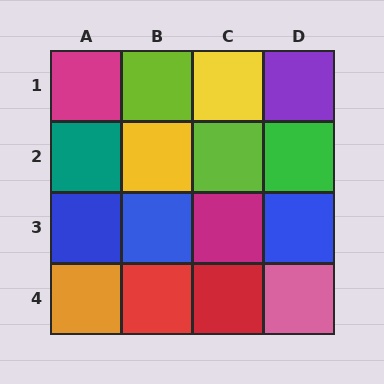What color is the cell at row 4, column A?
Orange.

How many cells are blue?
3 cells are blue.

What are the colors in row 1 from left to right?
Magenta, lime, yellow, purple.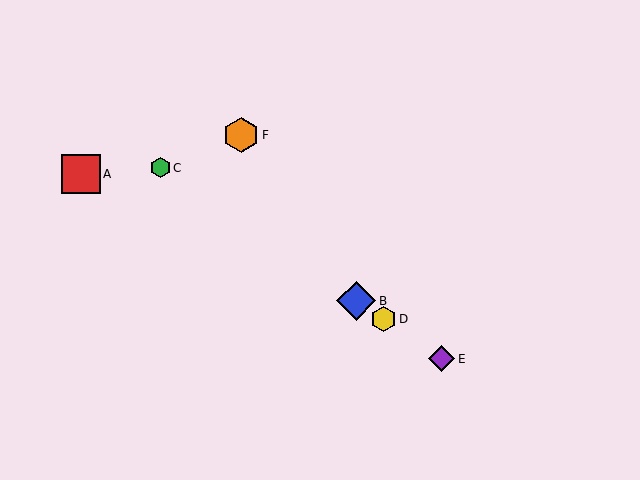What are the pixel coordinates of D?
Object D is at (383, 319).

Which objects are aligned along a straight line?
Objects B, C, D, E are aligned along a straight line.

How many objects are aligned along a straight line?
4 objects (B, C, D, E) are aligned along a straight line.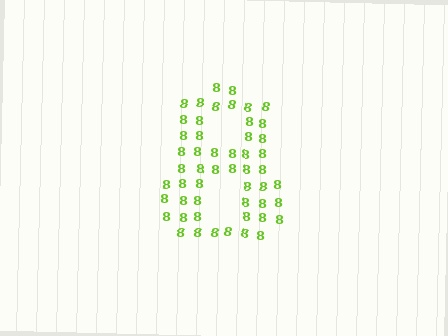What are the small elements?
The small elements are digit 8's.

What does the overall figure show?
The overall figure shows the digit 8.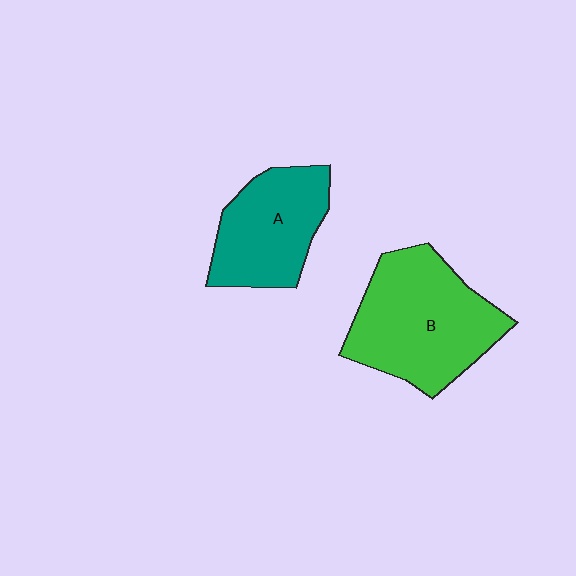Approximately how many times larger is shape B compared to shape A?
Approximately 1.4 times.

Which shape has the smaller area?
Shape A (teal).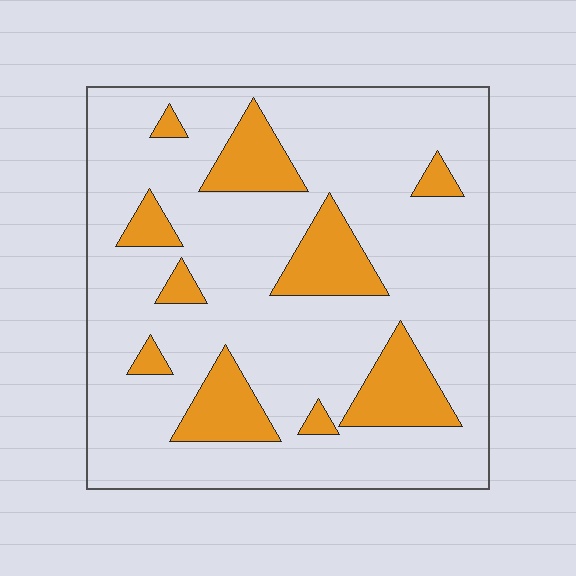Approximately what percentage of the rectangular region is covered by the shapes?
Approximately 20%.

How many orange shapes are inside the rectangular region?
10.